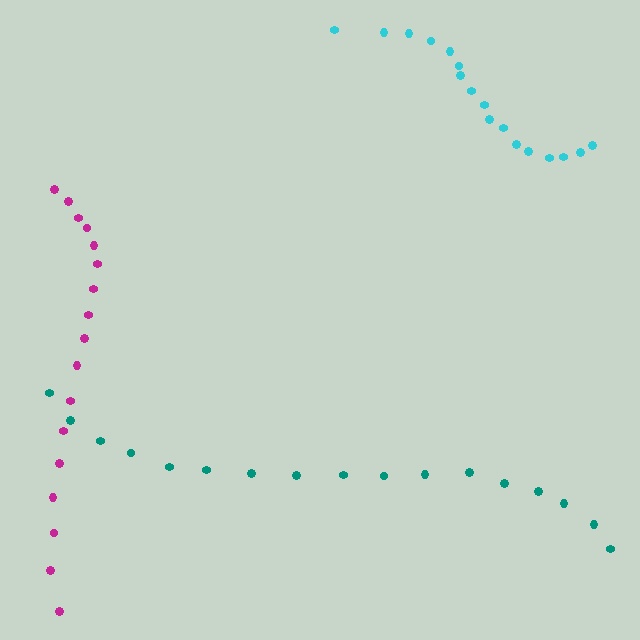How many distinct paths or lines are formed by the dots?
There are 3 distinct paths.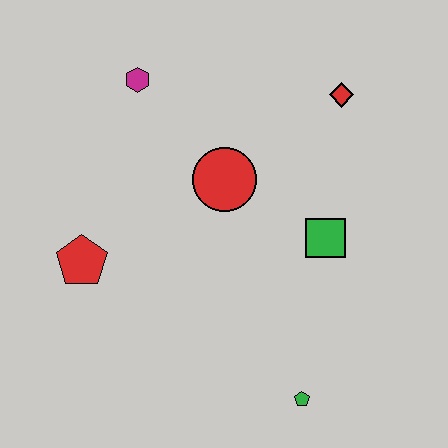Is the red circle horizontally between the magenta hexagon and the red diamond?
Yes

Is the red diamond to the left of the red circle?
No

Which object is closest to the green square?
The red circle is closest to the green square.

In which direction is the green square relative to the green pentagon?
The green square is above the green pentagon.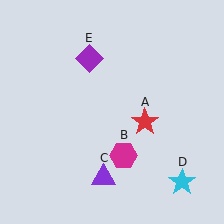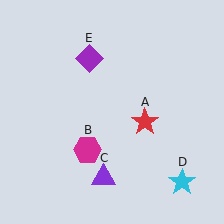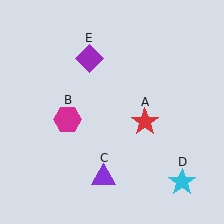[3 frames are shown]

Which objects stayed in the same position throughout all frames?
Red star (object A) and purple triangle (object C) and cyan star (object D) and purple diamond (object E) remained stationary.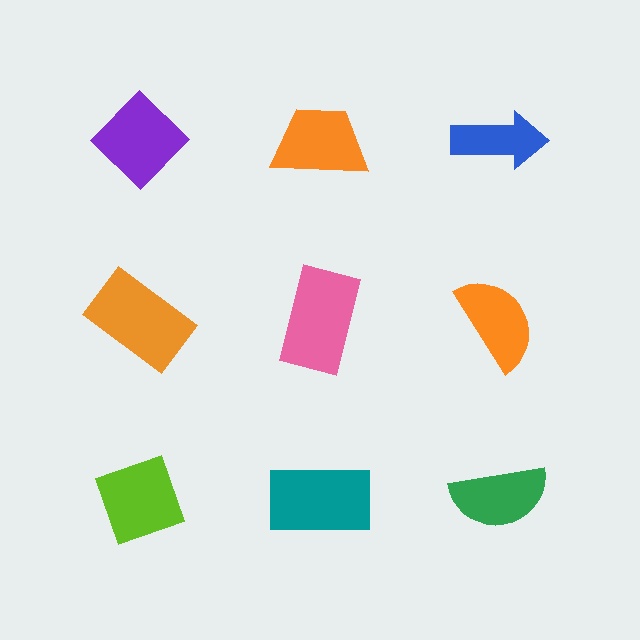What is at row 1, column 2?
An orange trapezoid.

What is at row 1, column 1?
A purple diamond.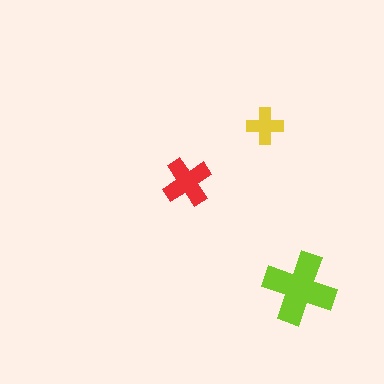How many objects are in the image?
There are 3 objects in the image.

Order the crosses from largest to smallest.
the lime one, the red one, the yellow one.